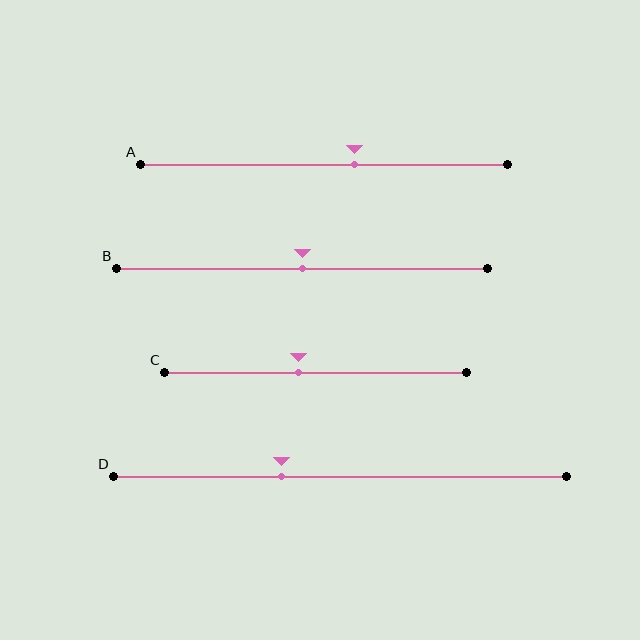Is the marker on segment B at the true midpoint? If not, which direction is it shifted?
Yes, the marker on segment B is at the true midpoint.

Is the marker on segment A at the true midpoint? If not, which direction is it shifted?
No, the marker on segment A is shifted to the right by about 8% of the segment length.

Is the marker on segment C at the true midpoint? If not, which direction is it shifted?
No, the marker on segment C is shifted to the left by about 6% of the segment length.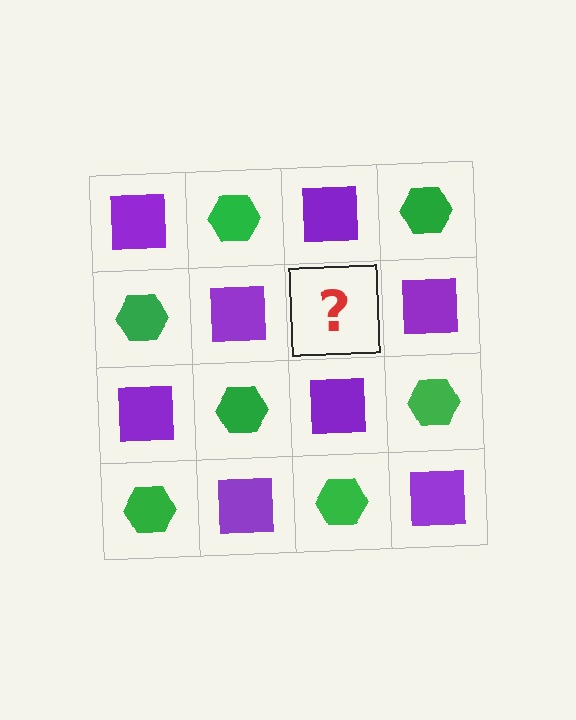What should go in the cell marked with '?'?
The missing cell should contain a green hexagon.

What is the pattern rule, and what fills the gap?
The rule is that it alternates purple square and green hexagon in a checkerboard pattern. The gap should be filled with a green hexagon.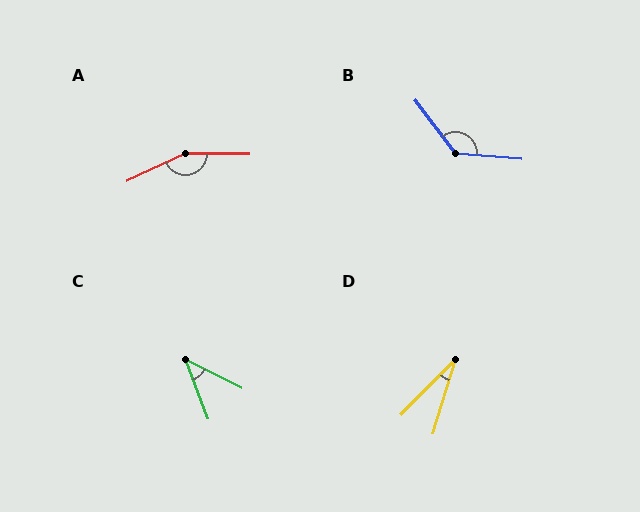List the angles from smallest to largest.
D (27°), C (43°), B (132°), A (155°).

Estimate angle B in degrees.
Approximately 132 degrees.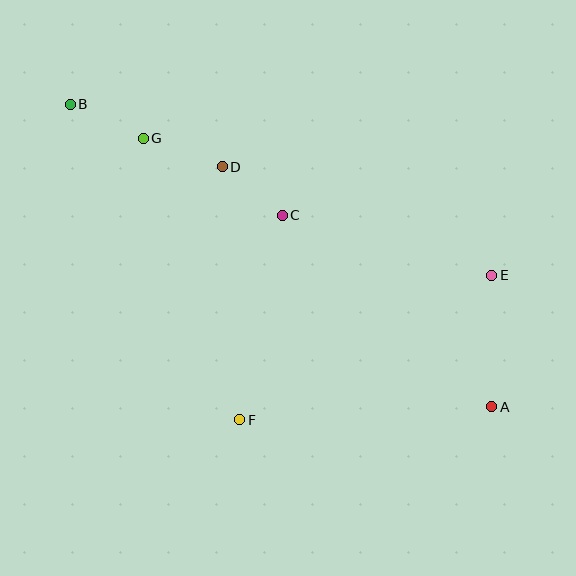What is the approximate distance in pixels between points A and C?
The distance between A and C is approximately 284 pixels.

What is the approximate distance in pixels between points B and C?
The distance between B and C is approximately 239 pixels.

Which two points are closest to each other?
Points C and D are closest to each other.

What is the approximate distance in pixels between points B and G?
The distance between B and G is approximately 81 pixels.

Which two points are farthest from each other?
Points A and B are farthest from each other.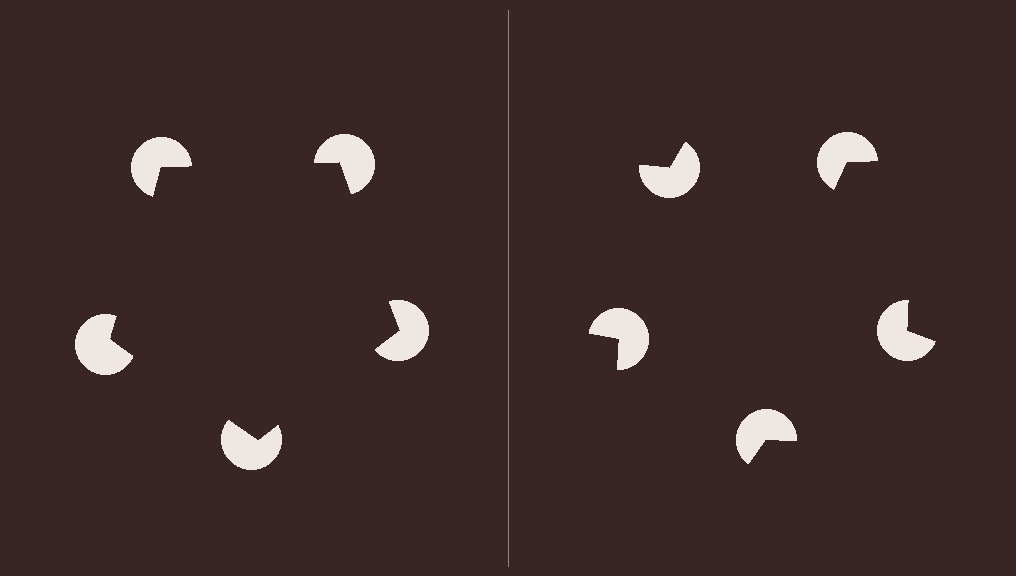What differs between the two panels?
The pac-man discs are positioned identically on both sides; only the wedge orientations differ. On the left they align to a pentagon; on the right they are misaligned.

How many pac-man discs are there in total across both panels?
10 — 5 on each side.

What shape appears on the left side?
An illusory pentagon.